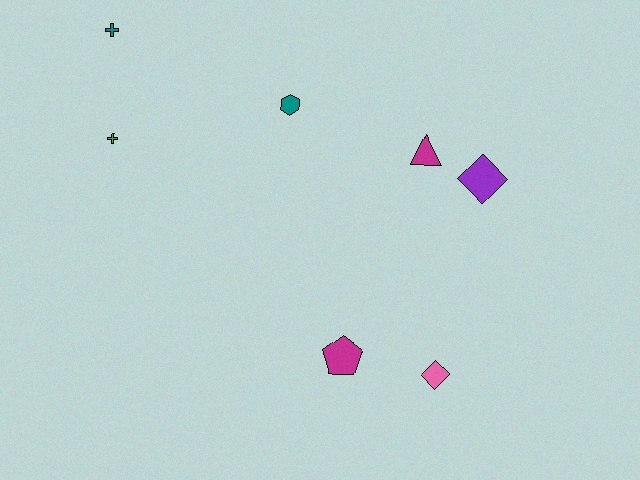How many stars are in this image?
There are no stars.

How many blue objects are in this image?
There are no blue objects.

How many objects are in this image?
There are 7 objects.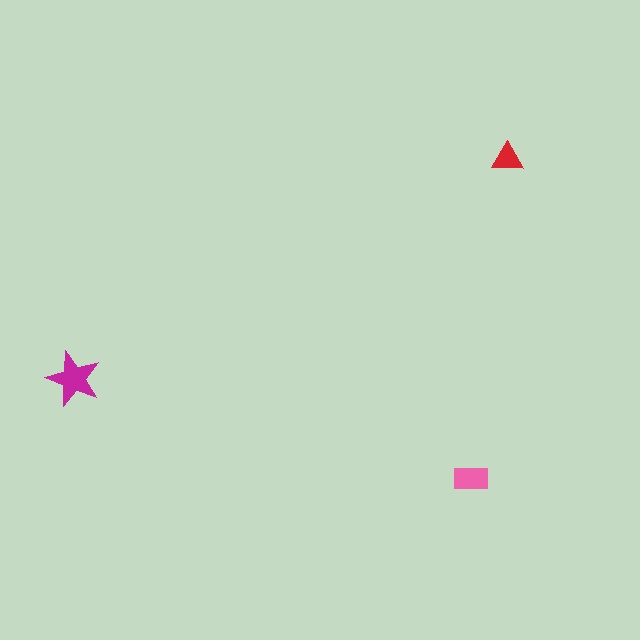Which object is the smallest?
The red triangle.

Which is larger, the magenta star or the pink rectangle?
The magenta star.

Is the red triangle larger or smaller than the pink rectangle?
Smaller.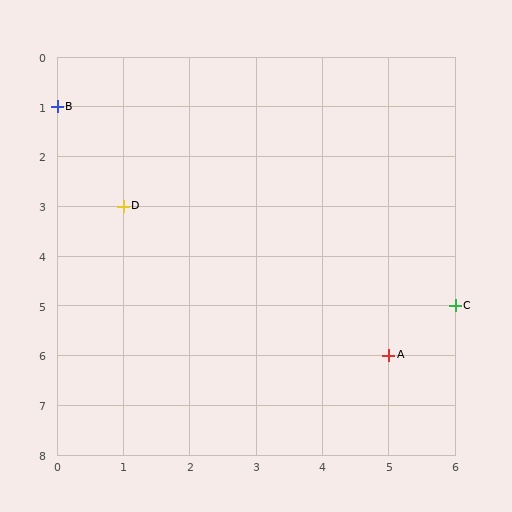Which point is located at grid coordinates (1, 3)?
Point D is at (1, 3).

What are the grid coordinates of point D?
Point D is at grid coordinates (1, 3).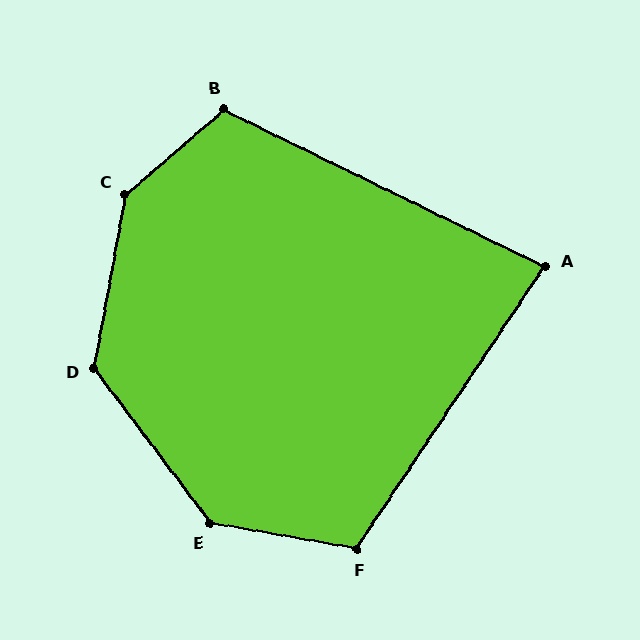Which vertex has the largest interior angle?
C, at approximately 141 degrees.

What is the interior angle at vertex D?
Approximately 133 degrees (obtuse).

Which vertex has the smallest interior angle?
A, at approximately 82 degrees.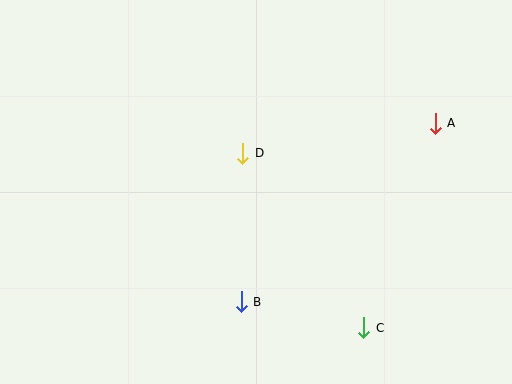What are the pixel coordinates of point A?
Point A is at (435, 123).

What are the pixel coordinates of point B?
Point B is at (241, 302).